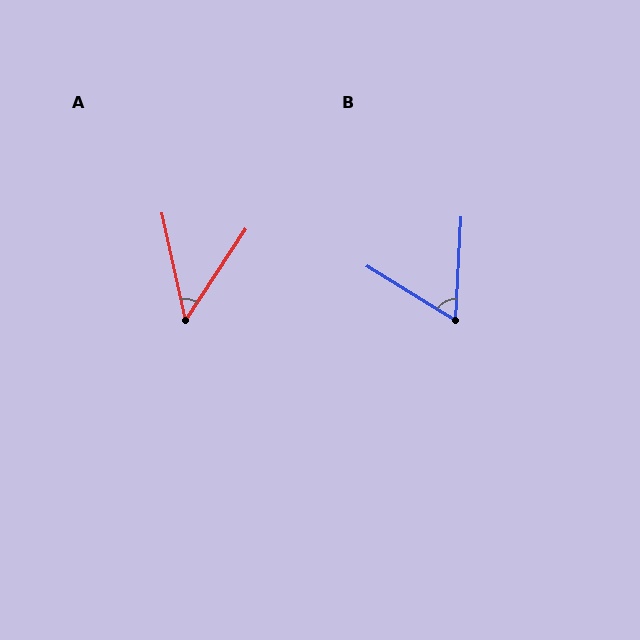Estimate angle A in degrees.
Approximately 45 degrees.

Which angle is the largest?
B, at approximately 61 degrees.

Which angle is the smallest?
A, at approximately 45 degrees.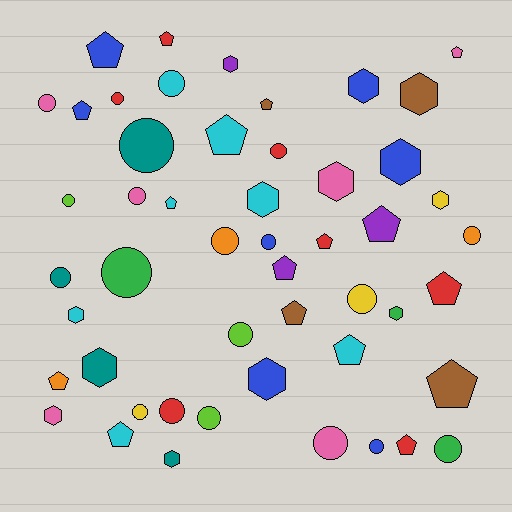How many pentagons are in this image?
There are 17 pentagons.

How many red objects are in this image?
There are 7 red objects.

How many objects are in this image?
There are 50 objects.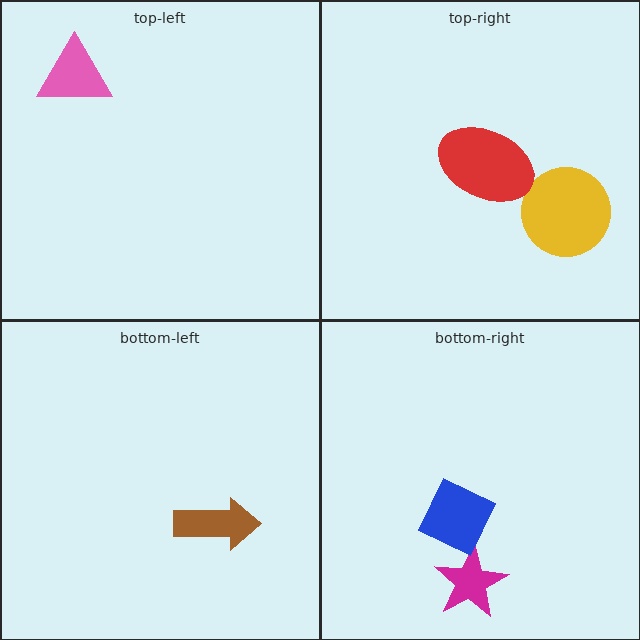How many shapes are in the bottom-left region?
1.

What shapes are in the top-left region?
The pink triangle.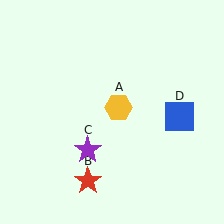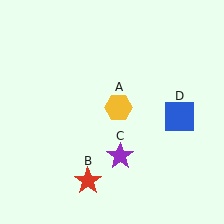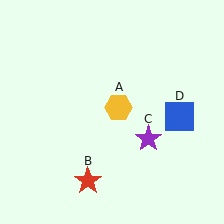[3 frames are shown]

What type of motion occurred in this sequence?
The purple star (object C) rotated counterclockwise around the center of the scene.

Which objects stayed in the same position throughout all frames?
Yellow hexagon (object A) and red star (object B) and blue square (object D) remained stationary.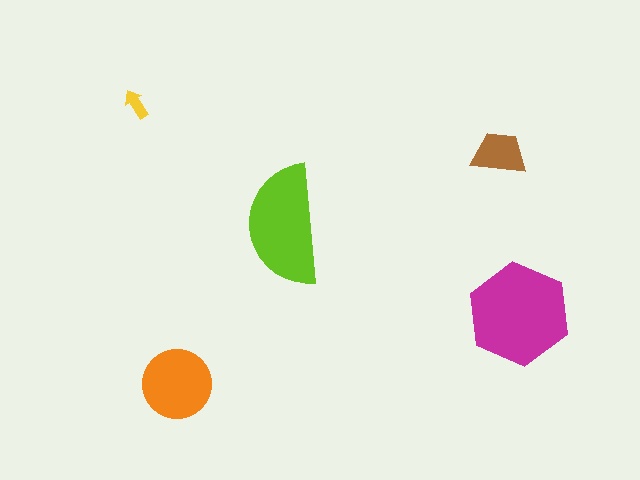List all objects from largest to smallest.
The magenta hexagon, the lime semicircle, the orange circle, the brown trapezoid, the yellow arrow.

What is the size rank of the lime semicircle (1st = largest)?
2nd.